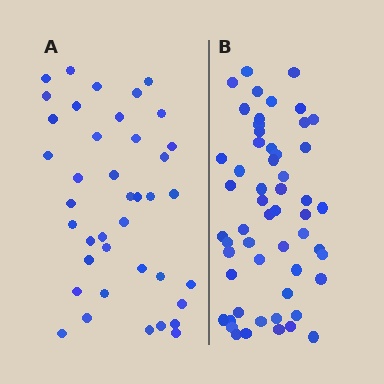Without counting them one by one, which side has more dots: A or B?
Region B (the right region) has more dots.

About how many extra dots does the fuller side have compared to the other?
Region B has approximately 15 more dots than region A.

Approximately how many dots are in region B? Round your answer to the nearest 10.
About 60 dots. (The exact count is 55, which rounds to 60.)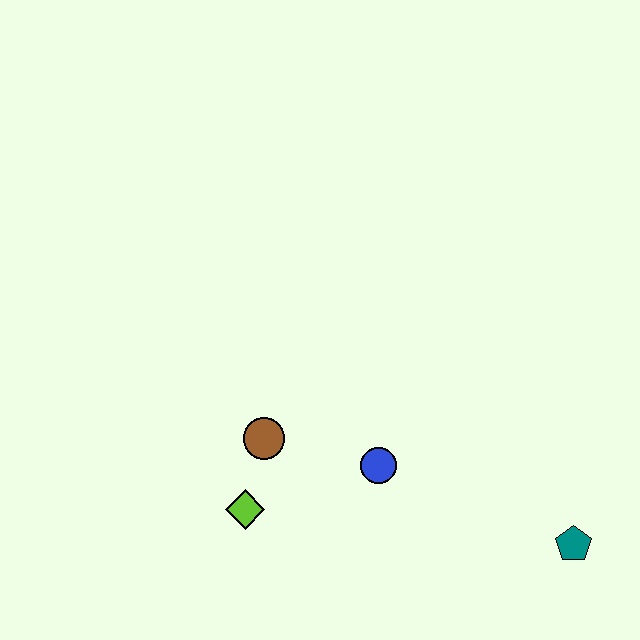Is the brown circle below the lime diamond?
No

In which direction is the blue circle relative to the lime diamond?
The blue circle is to the right of the lime diamond.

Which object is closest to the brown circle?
The lime diamond is closest to the brown circle.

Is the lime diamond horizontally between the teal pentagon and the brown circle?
No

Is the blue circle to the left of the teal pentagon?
Yes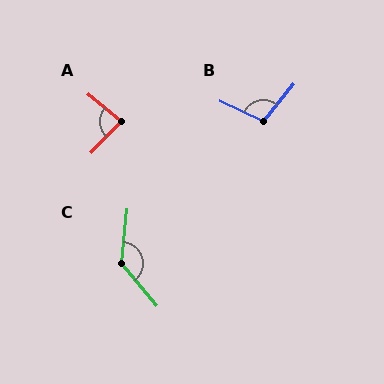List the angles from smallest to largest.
A (86°), B (103°), C (134°).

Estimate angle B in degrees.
Approximately 103 degrees.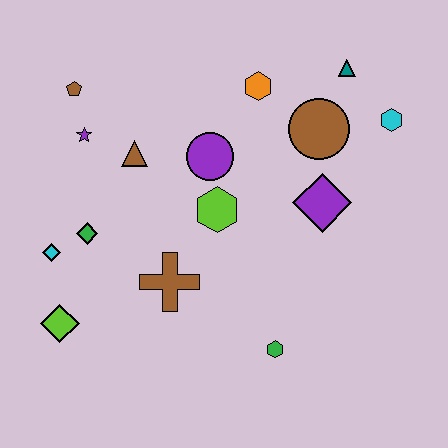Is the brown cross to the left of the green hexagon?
Yes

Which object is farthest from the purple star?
The cyan hexagon is farthest from the purple star.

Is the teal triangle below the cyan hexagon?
No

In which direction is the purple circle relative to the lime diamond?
The purple circle is above the lime diamond.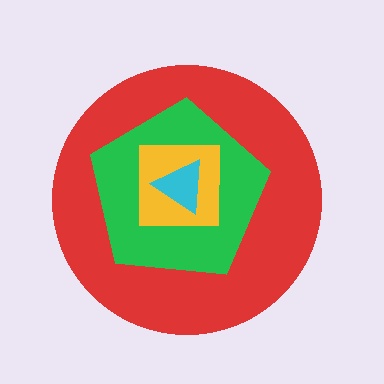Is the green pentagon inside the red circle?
Yes.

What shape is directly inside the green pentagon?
The yellow square.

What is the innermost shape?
The cyan triangle.